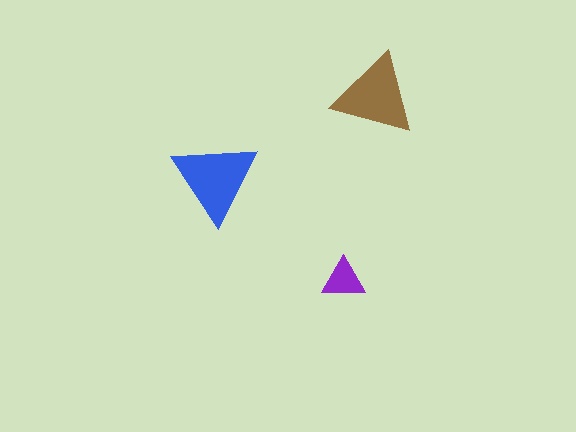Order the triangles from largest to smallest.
the blue one, the brown one, the purple one.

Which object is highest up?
The brown triangle is topmost.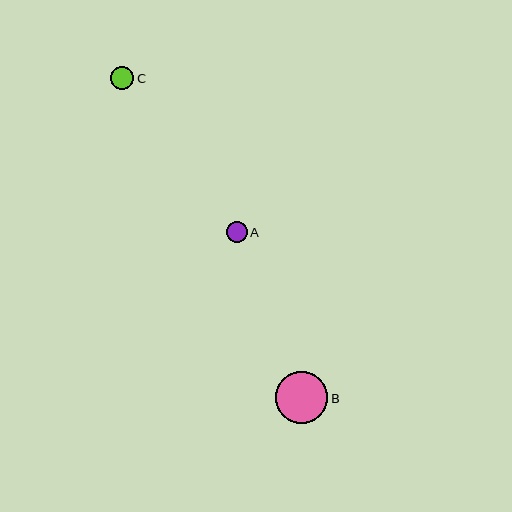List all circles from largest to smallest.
From largest to smallest: B, C, A.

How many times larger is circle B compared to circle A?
Circle B is approximately 2.5 times the size of circle A.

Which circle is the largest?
Circle B is the largest with a size of approximately 52 pixels.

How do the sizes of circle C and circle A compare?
Circle C and circle A are approximately the same size.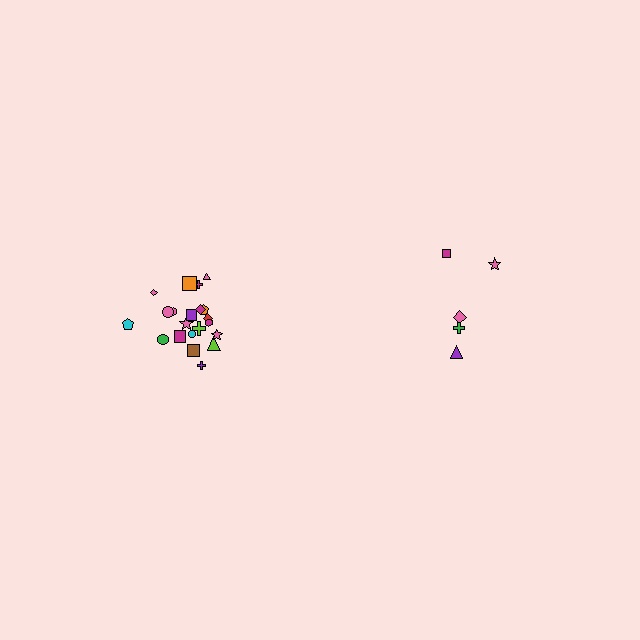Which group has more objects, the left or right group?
The left group.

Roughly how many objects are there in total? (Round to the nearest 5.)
Roughly 25 objects in total.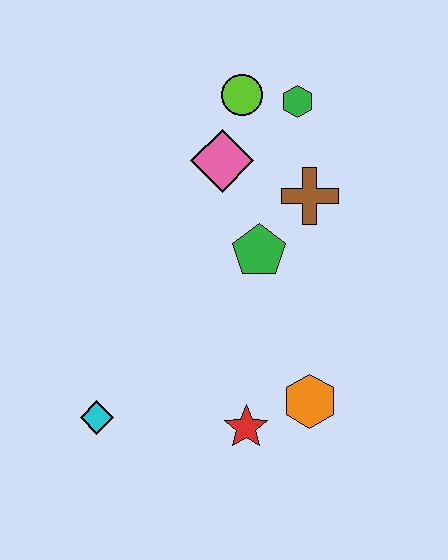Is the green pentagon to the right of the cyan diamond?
Yes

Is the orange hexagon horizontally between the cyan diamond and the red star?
No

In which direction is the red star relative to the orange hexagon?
The red star is to the left of the orange hexagon.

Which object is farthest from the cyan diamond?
The green hexagon is farthest from the cyan diamond.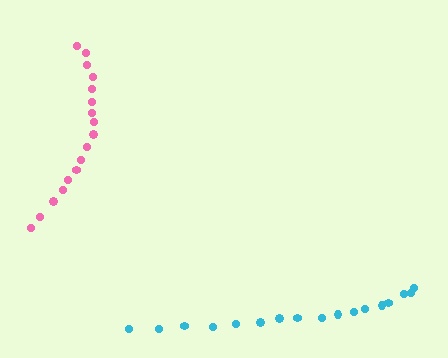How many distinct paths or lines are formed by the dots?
There are 2 distinct paths.